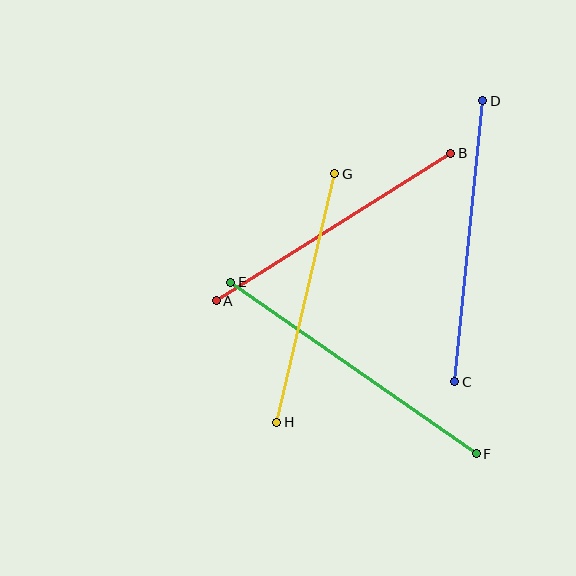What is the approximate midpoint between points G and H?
The midpoint is at approximately (306, 298) pixels.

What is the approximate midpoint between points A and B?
The midpoint is at approximately (333, 227) pixels.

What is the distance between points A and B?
The distance is approximately 277 pixels.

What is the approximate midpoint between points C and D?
The midpoint is at approximately (469, 241) pixels.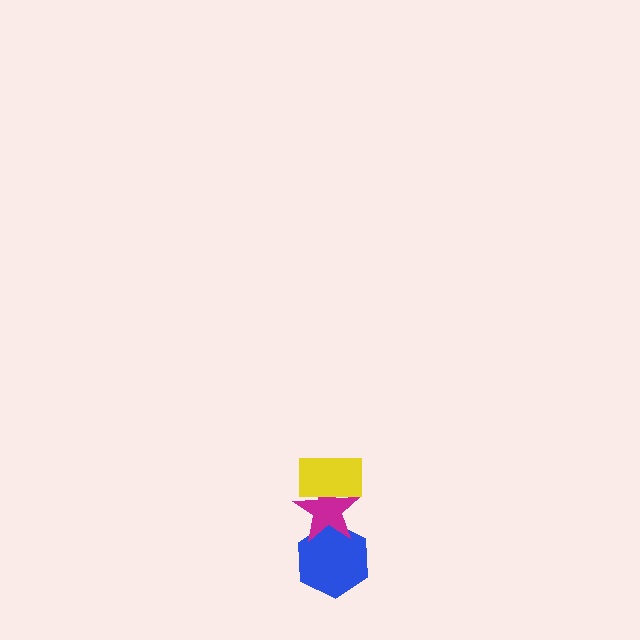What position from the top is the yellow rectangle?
The yellow rectangle is 1st from the top.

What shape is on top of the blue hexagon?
The magenta star is on top of the blue hexagon.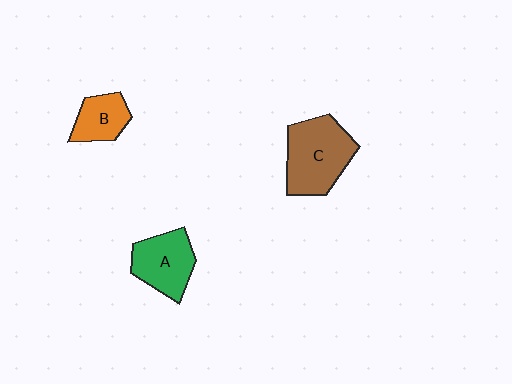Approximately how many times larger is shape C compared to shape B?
Approximately 1.9 times.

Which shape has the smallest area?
Shape B (orange).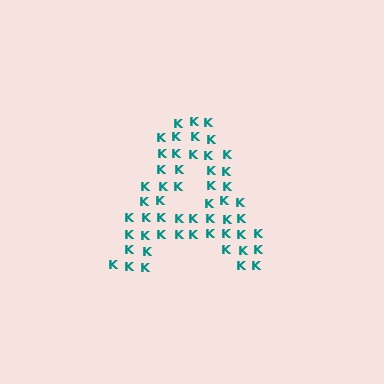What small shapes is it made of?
It is made of small letter K's.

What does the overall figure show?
The overall figure shows the letter A.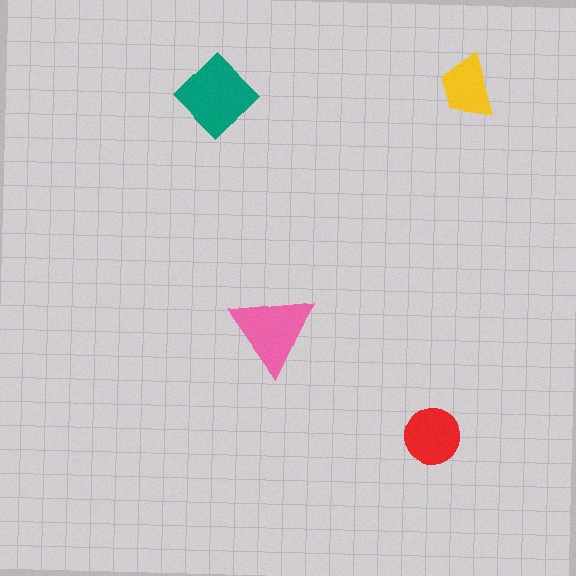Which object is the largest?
The teal diamond.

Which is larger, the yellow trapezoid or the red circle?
The red circle.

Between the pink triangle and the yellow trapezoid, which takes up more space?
The pink triangle.